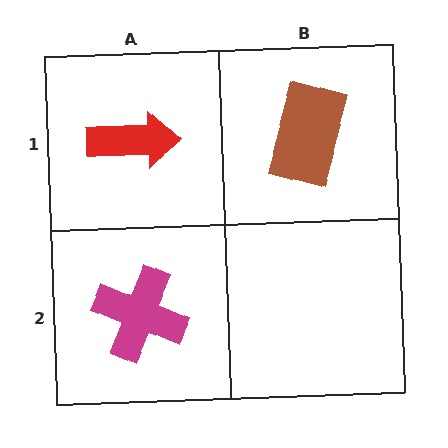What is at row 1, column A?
A red arrow.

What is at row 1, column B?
A brown rectangle.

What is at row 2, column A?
A magenta cross.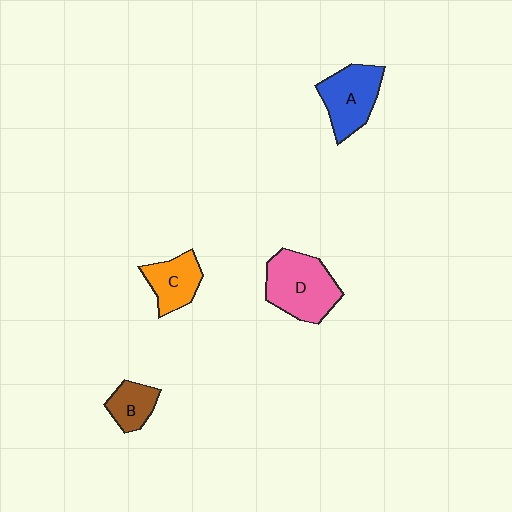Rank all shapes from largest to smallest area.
From largest to smallest: D (pink), A (blue), C (orange), B (brown).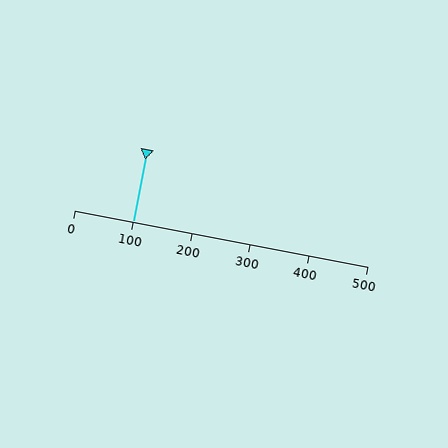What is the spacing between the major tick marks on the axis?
The major ticks are spaced 100 apart.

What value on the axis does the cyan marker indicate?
The marker indicates approximately 100.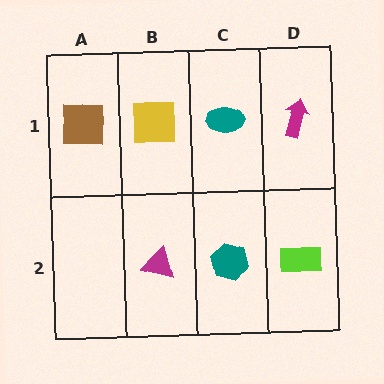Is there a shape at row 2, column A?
No, that cell is empty.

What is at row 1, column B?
A yellow square.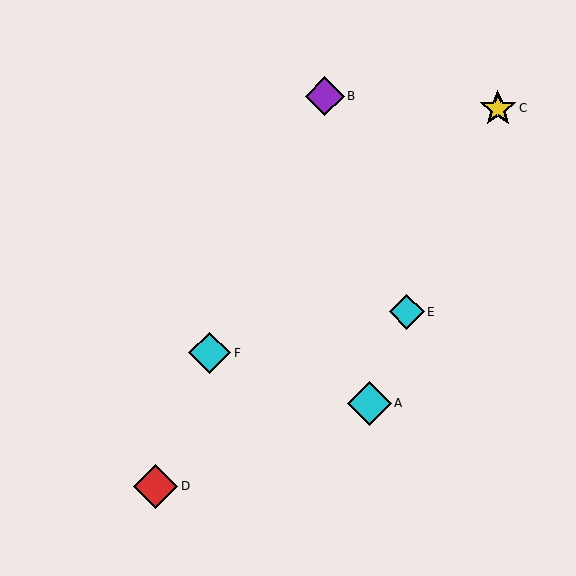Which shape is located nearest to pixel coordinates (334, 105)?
The purple diamond (labeled B) at (325, 96) is nearest to that location.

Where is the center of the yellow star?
The center of the yellow star is at (498, 109).